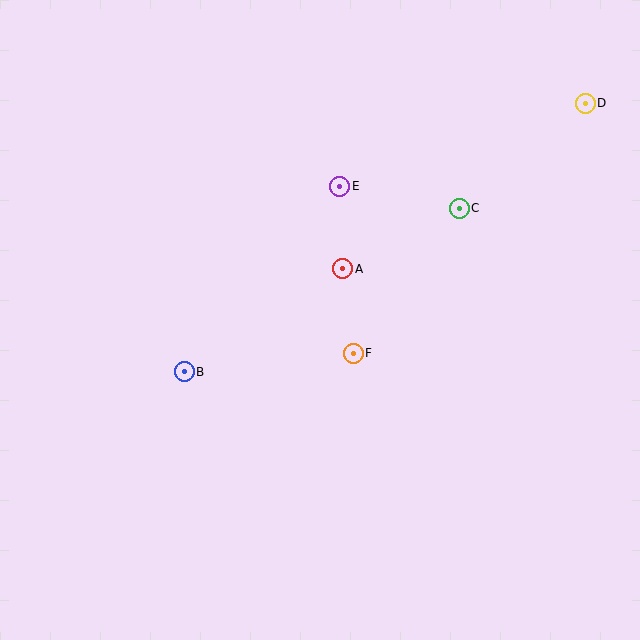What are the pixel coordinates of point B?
Point B is at (184, 372).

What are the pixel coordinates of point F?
Point F is at (353, 353).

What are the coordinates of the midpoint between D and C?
The midpoint between D and C is at (522, 156).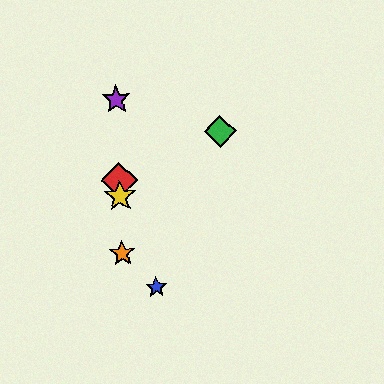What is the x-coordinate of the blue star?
The blue star is at x≈156.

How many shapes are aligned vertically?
4 shapes (the red diamond, the yellow star, the purple star, the orange star) are aligned vertically.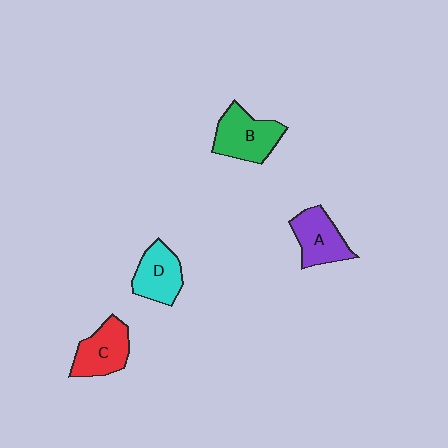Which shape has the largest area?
Shape B (green).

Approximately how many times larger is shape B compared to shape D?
Approximately 1.2 times.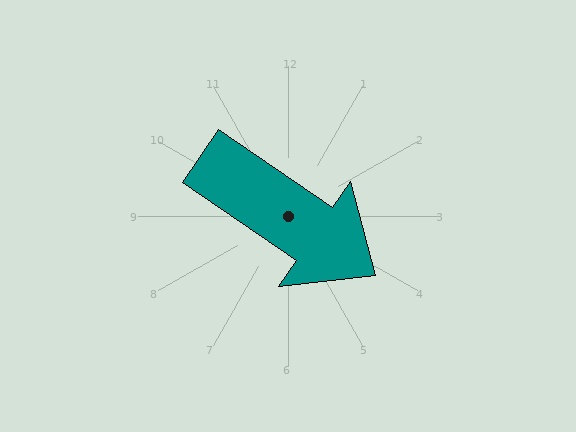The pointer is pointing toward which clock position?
Roughly 4 o'clock.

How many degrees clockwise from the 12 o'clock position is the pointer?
Approximately 125 degrees.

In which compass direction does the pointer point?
Southeast.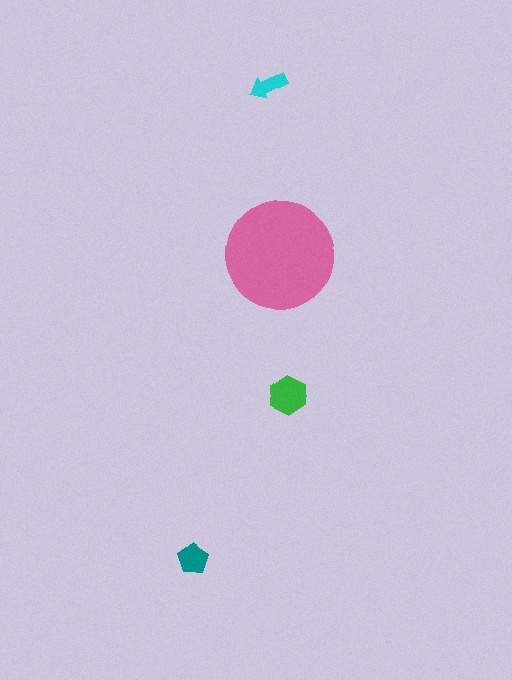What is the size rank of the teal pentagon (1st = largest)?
3rd.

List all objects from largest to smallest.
The pink circle, the green hexagon, the teal pentagon, the cyan arrow.